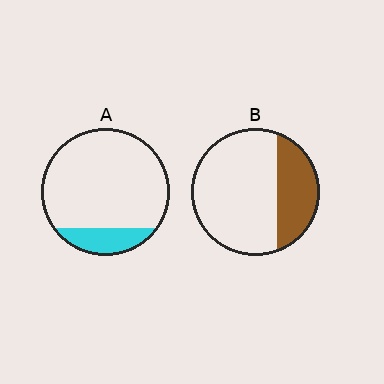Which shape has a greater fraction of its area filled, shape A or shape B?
Shape B.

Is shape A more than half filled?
No.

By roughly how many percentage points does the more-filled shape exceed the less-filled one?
By roughly 15 percentage points (B over A).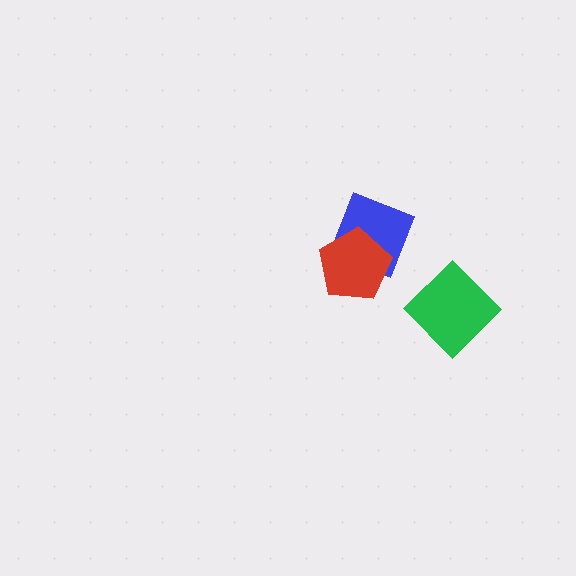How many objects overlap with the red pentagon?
1 object overlaps with the red pentagon.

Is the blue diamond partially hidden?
Yes, it is partially covered by another shape.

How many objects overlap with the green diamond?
0 objects overlap with the green diamond.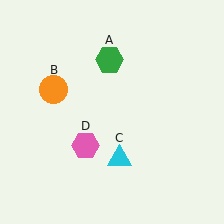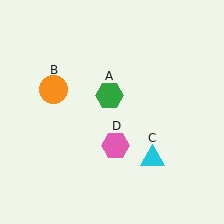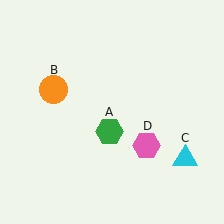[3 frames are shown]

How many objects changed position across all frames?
3 objects changed position: green hexagon (object A), cyan triangle (object C), pink hexagon (object D).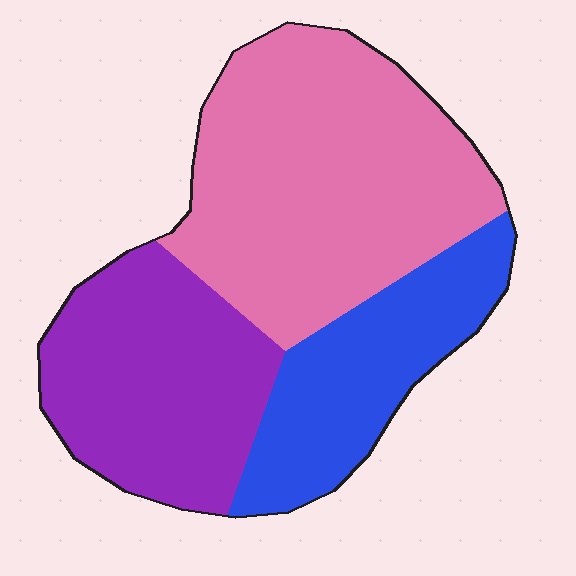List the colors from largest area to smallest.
From largest to smallest: pink, purple, blue.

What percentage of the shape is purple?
Purple takes up about one third (1/3) of the shape.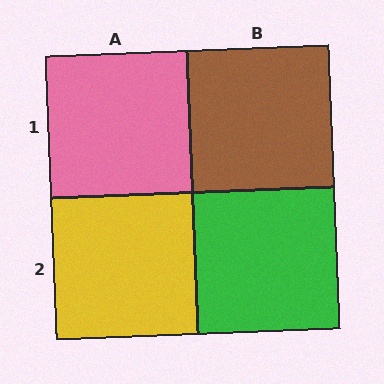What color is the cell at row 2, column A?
Yellow.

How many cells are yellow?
1 cell is yellow.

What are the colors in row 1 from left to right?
Pink, brown.